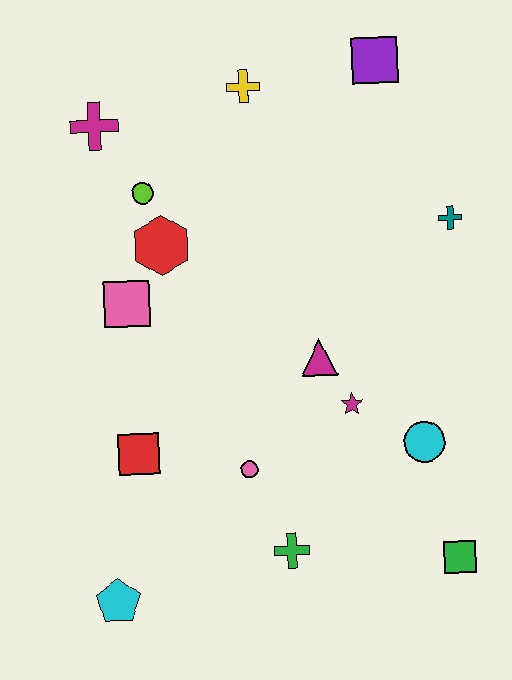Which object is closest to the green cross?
The pink circle is closest to the green cross.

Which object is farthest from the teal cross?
The cyan pentagon is farthest from the teal cross.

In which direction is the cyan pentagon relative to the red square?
The cyan pentagon is below the red square.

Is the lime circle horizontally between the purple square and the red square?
Yes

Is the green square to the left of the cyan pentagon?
No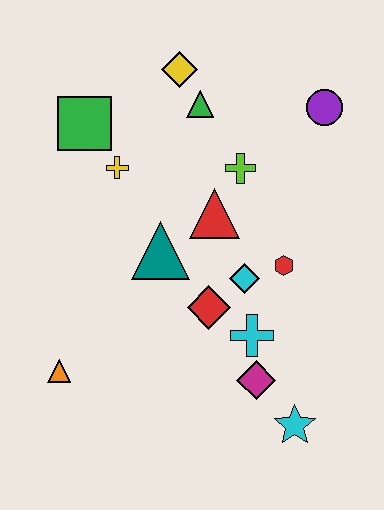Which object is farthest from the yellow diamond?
The cyan star is farthest from the yellow diamond.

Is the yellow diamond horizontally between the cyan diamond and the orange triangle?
Yes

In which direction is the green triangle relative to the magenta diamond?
The green triangle is above the magenta diamond.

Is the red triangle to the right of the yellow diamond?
Yes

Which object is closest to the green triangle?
The yellow diamond is closest to the green triangle.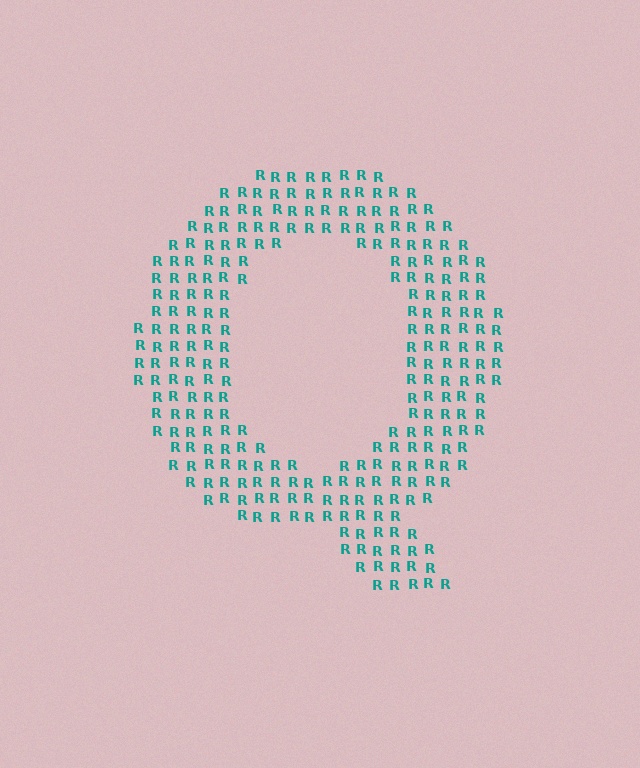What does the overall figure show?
The overall figure shows the letter Q.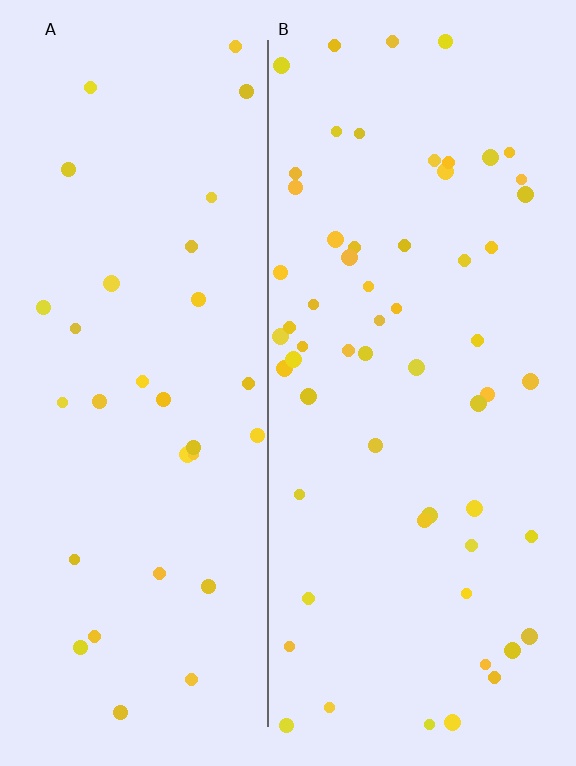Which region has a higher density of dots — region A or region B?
B (the right).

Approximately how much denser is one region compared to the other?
Approximately 1.9× — region B over region A.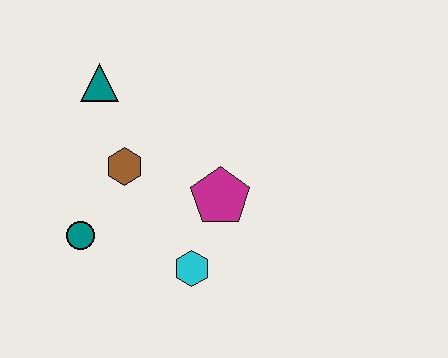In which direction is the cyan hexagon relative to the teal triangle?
The cyan hexagon is below the teal triangle.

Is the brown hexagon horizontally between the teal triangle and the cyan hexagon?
Yes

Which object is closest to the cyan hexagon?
The magenta pentagon is closest to the cyan hexagon.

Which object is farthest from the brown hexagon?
The cyan hexagon is farthest from the brown hexagon.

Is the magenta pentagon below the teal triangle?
Yes